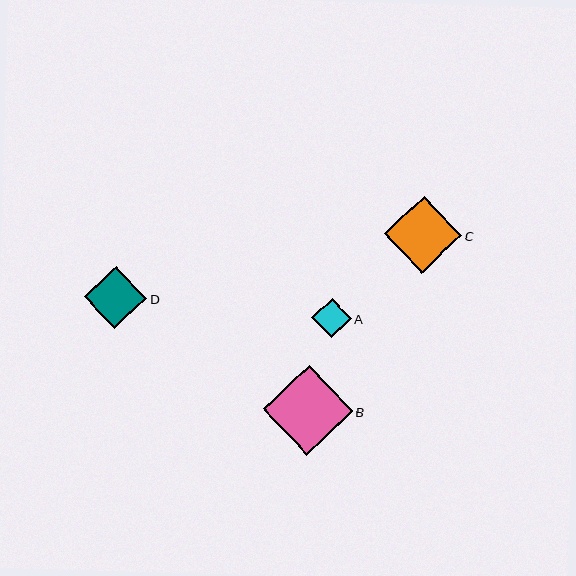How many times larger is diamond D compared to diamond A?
Diamond D is approximately 1.6 times the size of diamond A.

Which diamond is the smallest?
Diamond A is the smallest with a size of approximately 40 pixels.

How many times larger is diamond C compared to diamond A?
Diamond C is approximately 1.9 times the size of diamond A.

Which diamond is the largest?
Diamond B is the largest with a size of approximately 90 pixels.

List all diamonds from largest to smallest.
From largest to smallest: B, C, D, A.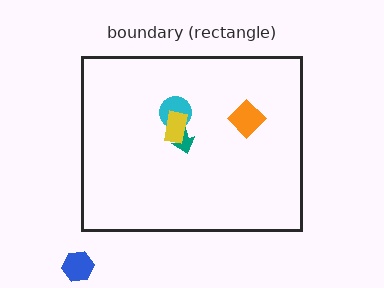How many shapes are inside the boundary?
4 inside, 1 outside.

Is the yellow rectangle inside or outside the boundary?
Inside.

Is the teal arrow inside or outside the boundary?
Inside.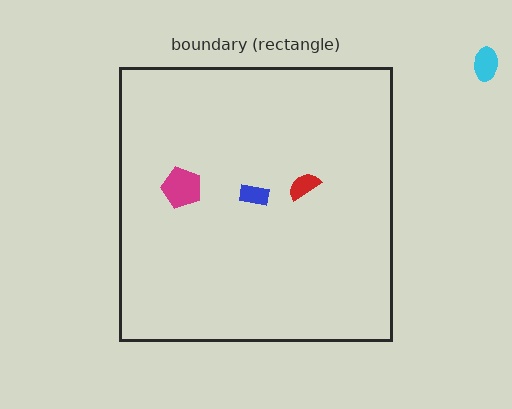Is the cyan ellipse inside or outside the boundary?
Outside.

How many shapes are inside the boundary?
3 inside, 1 outside.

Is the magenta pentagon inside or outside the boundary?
Inside.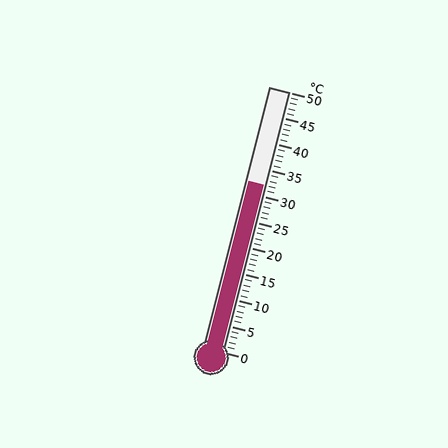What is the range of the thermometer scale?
The thermometer scale ranges from 0°C to 50°C.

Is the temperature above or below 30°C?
The temperature is above 30°C.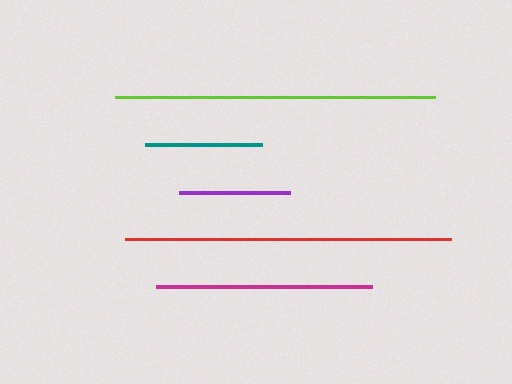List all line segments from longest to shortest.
From longest to shortest: red, lime, magenta, teal, purple.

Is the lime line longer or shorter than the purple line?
The lime line is longer than the purple line.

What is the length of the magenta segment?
The magenta segment is approximately 216 pixels long.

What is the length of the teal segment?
The teal segment is approximately 117 pixels long.